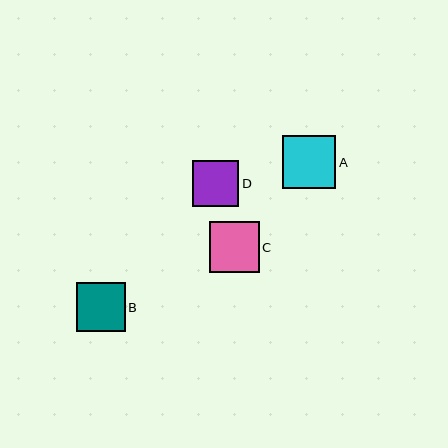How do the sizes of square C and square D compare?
Square C and square D are approximately the same size.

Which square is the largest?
Square A is the largest with a size of approximately 53 pixels.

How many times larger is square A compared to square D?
Square A is approximately 1.1 times the size of square D.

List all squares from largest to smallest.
From largest to smallest: A, C, B, D.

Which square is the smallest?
Square D is the smallest with a size of approximately 47 pixels.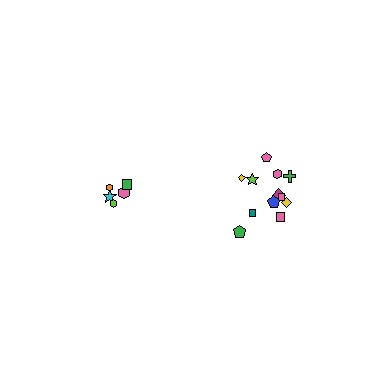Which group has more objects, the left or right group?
The right group.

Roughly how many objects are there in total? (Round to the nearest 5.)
Roughly 15 objects in total.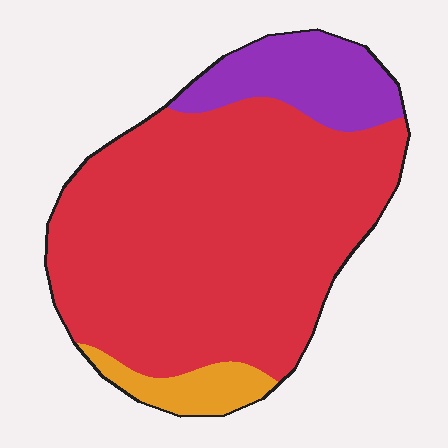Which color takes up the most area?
Red, at roughly 80%.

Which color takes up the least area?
Orange, at roughly 5%.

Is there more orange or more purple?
Purple.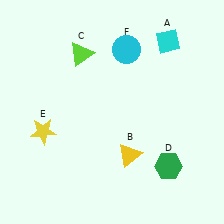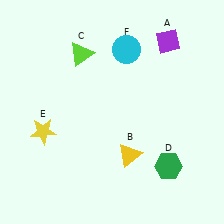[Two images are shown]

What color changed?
The diamond (A) changed from cyan in Image 1 to purple in Image 2.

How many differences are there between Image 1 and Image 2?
There is 1 difference between the two images.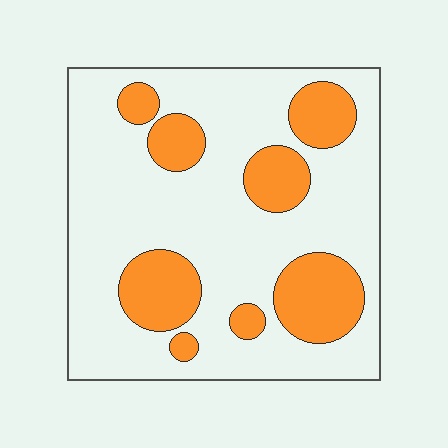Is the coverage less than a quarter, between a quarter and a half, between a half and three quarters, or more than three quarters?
Between a quarter and a half.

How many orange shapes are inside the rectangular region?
8.